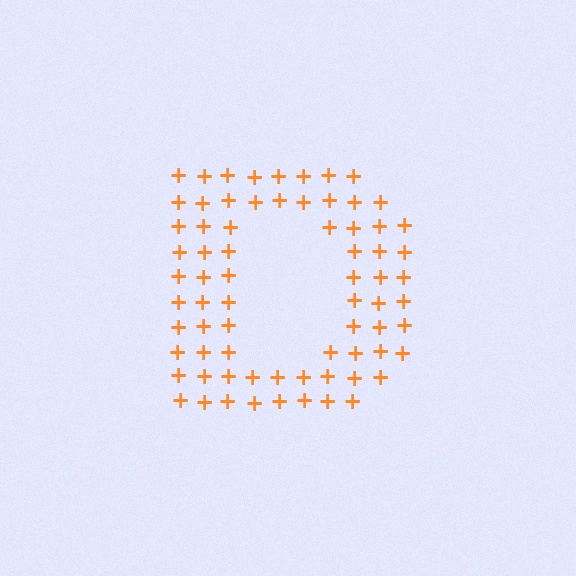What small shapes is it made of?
It is made of small plus signs.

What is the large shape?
The large shape is the letter D.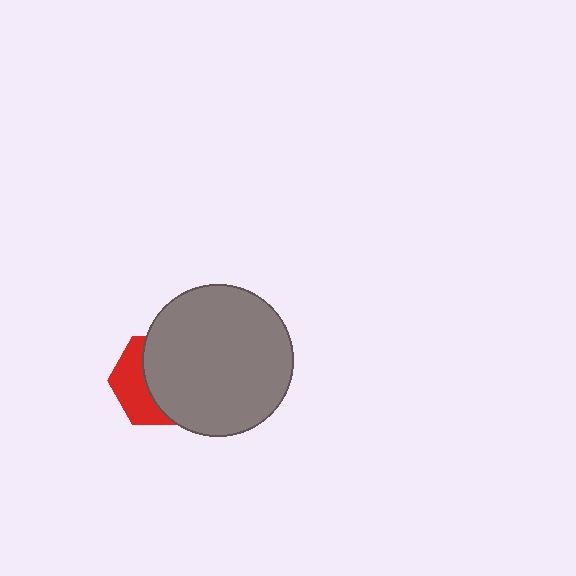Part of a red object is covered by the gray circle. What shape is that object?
It is a hexagon.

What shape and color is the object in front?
The object in front is a gray circle.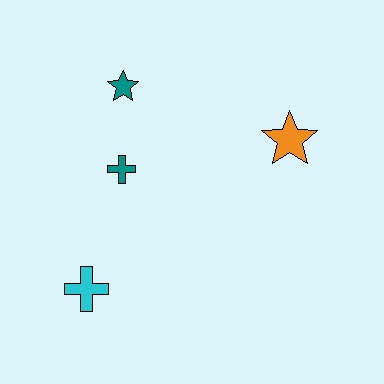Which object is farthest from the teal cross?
The orange star is farthest from the teal cross.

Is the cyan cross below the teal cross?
Yes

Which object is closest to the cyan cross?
The teal cross is closest to the cyan cross.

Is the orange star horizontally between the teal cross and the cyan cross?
No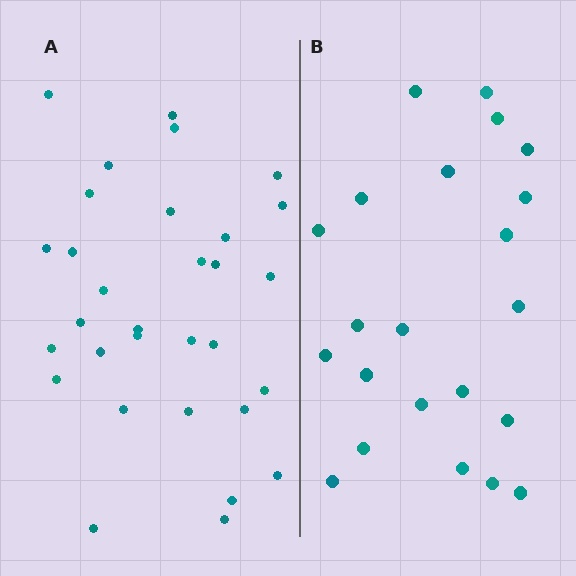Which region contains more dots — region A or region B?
Region A (the left region) has more dots.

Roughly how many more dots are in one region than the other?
Region A has roughly 8 or so more dots than region B.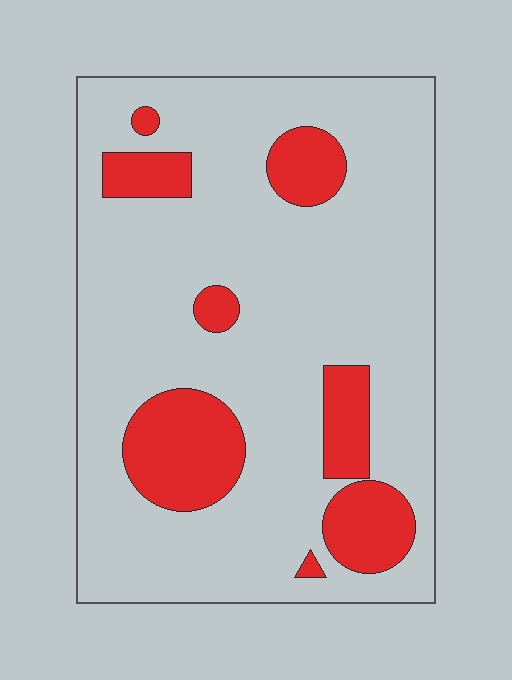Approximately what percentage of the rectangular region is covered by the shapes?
Approximately 20%.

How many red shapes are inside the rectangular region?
8.